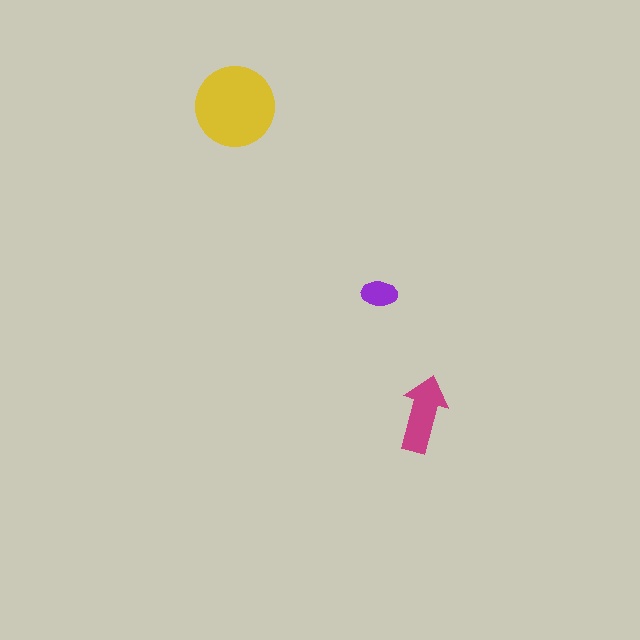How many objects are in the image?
There are 3 objects in the image.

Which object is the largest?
The yellow circle.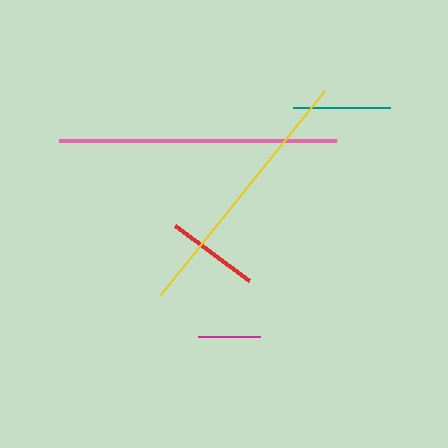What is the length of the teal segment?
The teal segment is approximately 97 pixels long.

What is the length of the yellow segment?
The yellow segment is approximately 262 pixels long.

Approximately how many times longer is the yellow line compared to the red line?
The yellow line is approximately 2.8 times the length of the red line.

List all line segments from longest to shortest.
From longest to shortest: pink, yellow, teal, red, magenta.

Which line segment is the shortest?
The magenta line is the shortest at approximately 62 pixels.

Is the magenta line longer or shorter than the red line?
The red line is longer than the magenta line.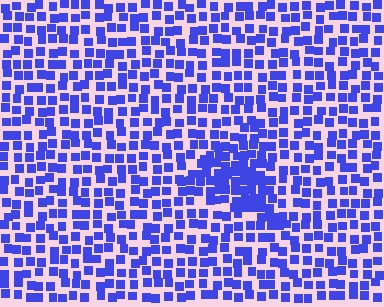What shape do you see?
I see a triangle.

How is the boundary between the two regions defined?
The boundary is defined by a change in element density (approximately 1.7x ratio). All elements are the same color, size, and shape.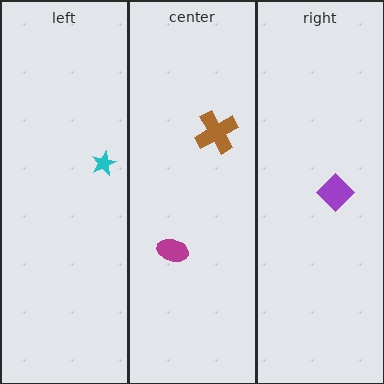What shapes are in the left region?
The cyan star.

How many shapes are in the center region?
2.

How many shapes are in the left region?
1.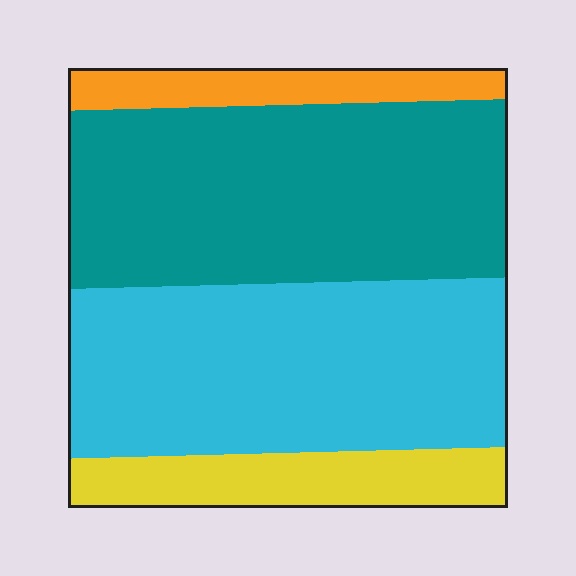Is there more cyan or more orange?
Cyan.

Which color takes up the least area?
Orange, at roughly 10%.